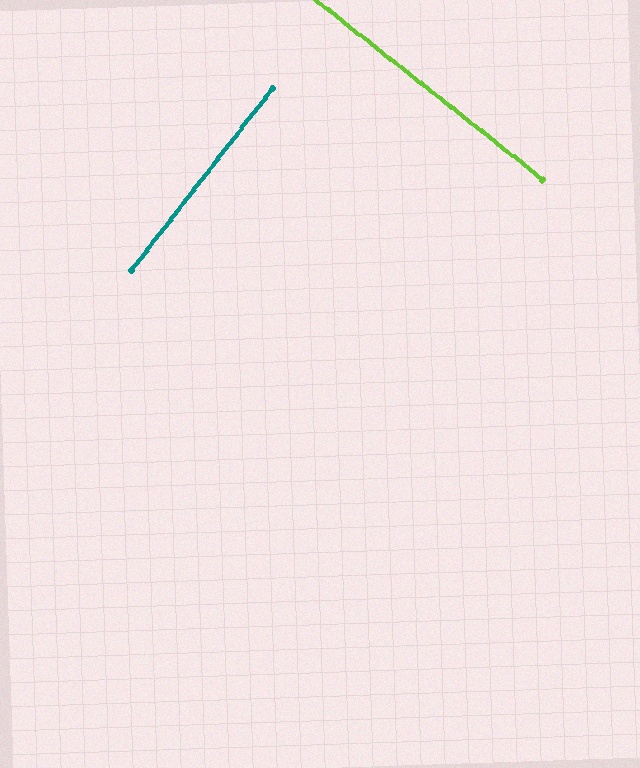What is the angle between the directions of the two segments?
Approximately 89 degrees.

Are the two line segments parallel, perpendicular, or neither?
Perpendicular — they meet at approximately 89°.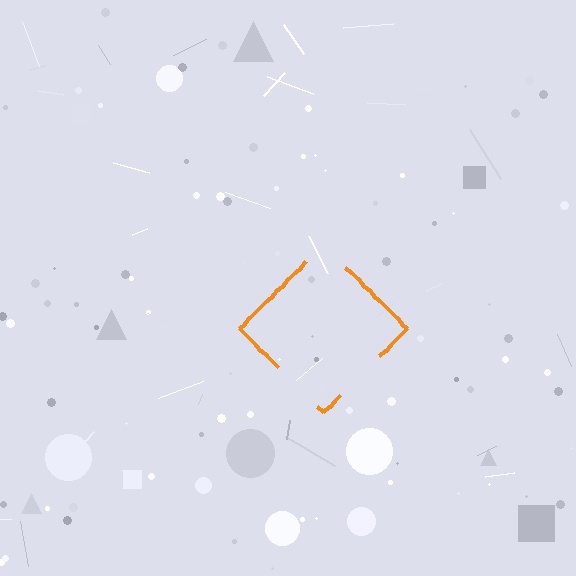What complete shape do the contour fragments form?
The contour fragments form a diamond.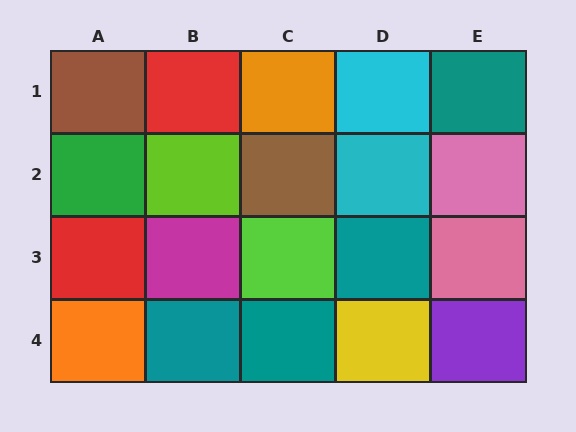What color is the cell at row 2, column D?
Cyan.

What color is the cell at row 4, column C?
Teal.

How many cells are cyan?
2 cells are cyan.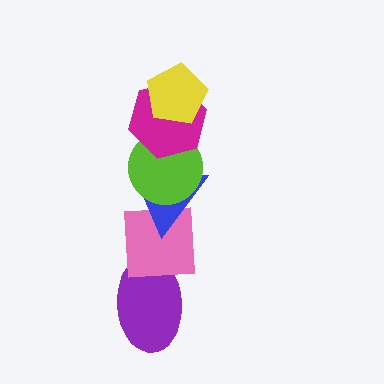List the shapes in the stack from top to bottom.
From top to bottom: the yellow pentagon, the magenta hexagon, the lime circle, the blue triangle, the pink square, the purple ellipse.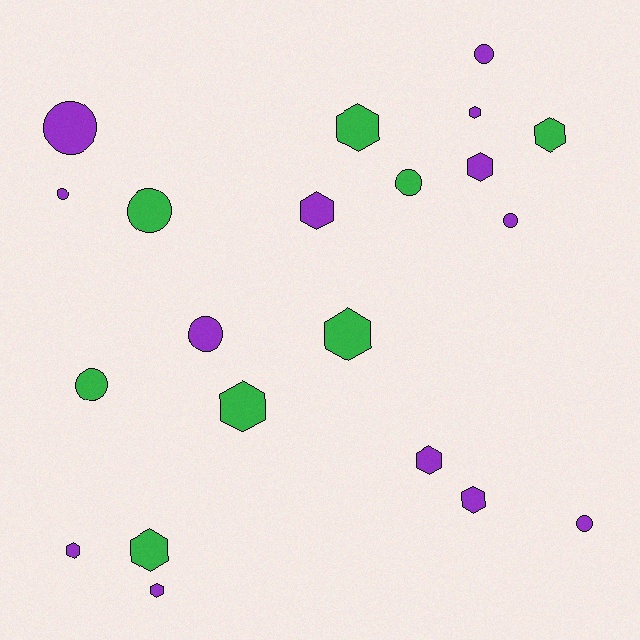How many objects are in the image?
There are 21 objects.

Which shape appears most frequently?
Hexagon, with 12 objects.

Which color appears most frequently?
Purple, with 13 objects.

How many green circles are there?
There are 3 green circles.